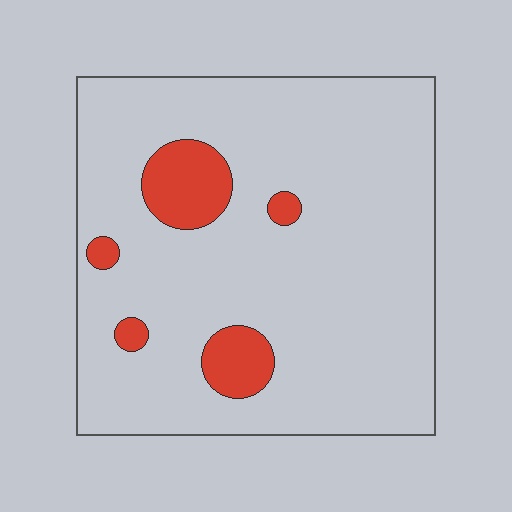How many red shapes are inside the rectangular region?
5.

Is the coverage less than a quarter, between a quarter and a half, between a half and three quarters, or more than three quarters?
Less than a quarter.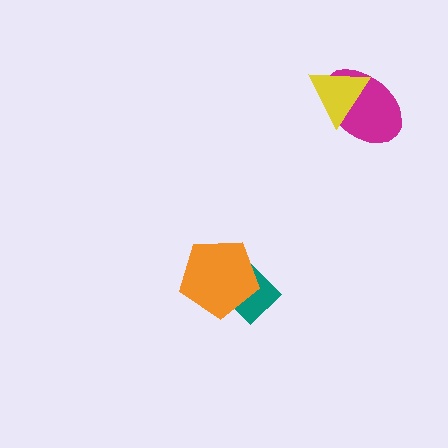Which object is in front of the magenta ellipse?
The yellow triangle is in front of the magenta ellipse.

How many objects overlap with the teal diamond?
1 object overlaps with the teal diamond.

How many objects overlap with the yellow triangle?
1 object overlaps with the yellow triangle.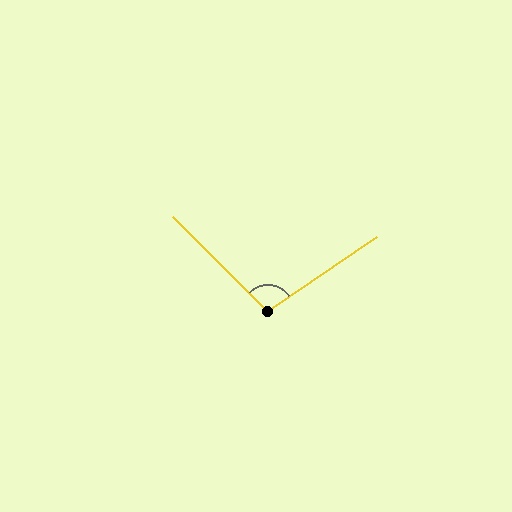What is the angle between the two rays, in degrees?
Approximately 101 degrees.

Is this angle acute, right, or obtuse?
It is obtuse.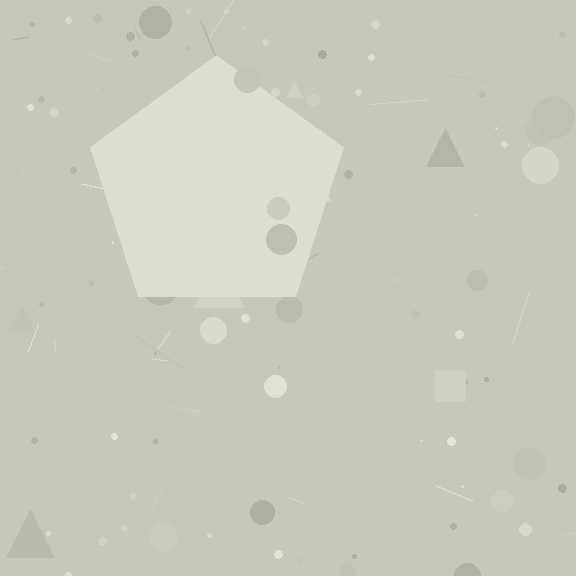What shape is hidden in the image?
A pentagon is hidden in the image.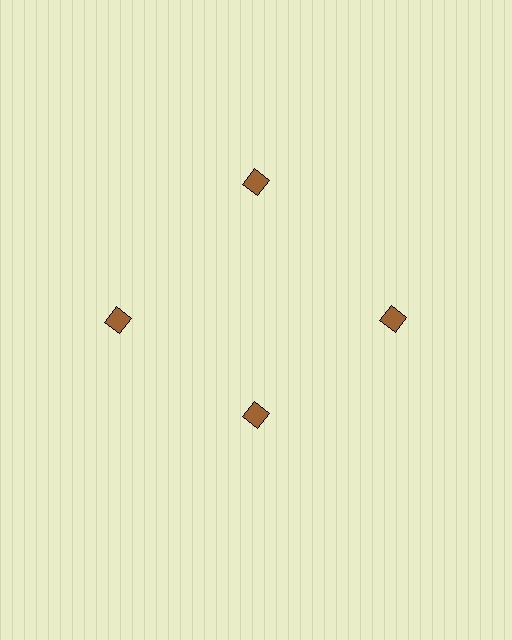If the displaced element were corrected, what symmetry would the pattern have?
It would have 4-fold rotational symmetry — the pattern would map onto itself every 90 degrees.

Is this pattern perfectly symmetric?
No. The 4 brown diamonds are arranged in a ring, but one element near the 6 o'clock position is pulled inward toward the center, breaking the 4-fold rotational symmetry.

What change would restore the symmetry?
The symmetry would be restored by moving it outward, back onto the ring so that all 4 diamonds sit at equal angles and equal distance from the center.